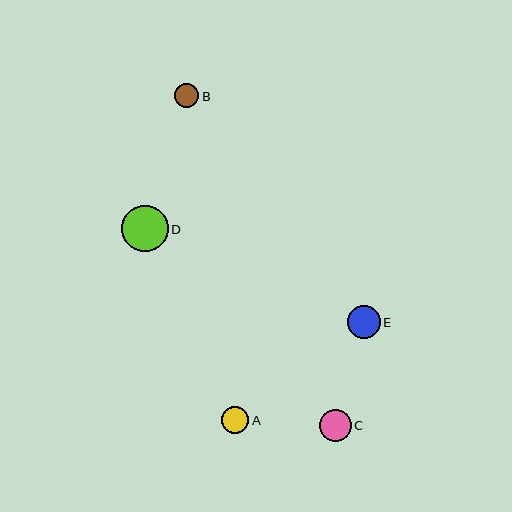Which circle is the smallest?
Circle B is the smallest with a size of approximately 24 pixels.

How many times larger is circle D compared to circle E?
Circle D is approximately 1.4 times the size of circle E.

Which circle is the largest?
Circle D is the largest with a size of approximately 46 pixels.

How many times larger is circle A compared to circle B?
Circle A is approximately 1.1 times the size of circle B.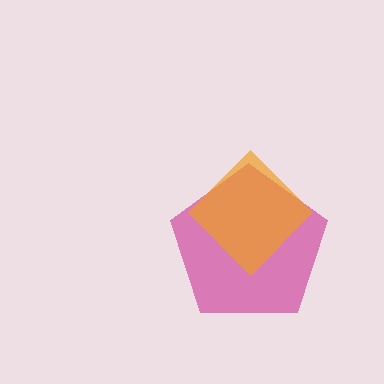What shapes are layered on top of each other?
The layered shapes are: a magenta pentagon, an orange diamond.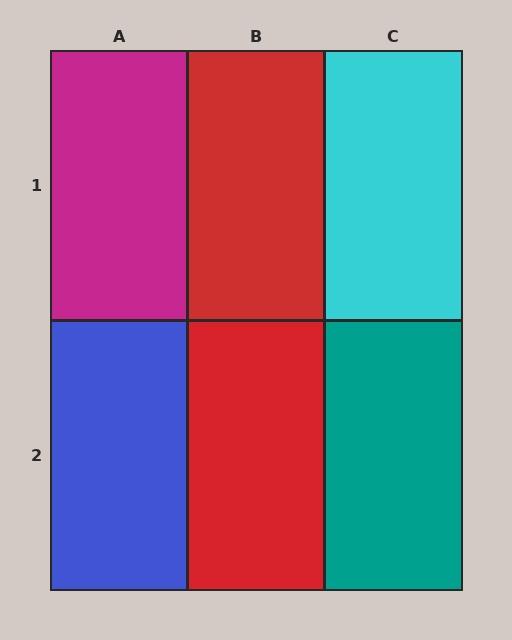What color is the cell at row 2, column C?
Teal.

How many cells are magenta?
1 cell is magenta.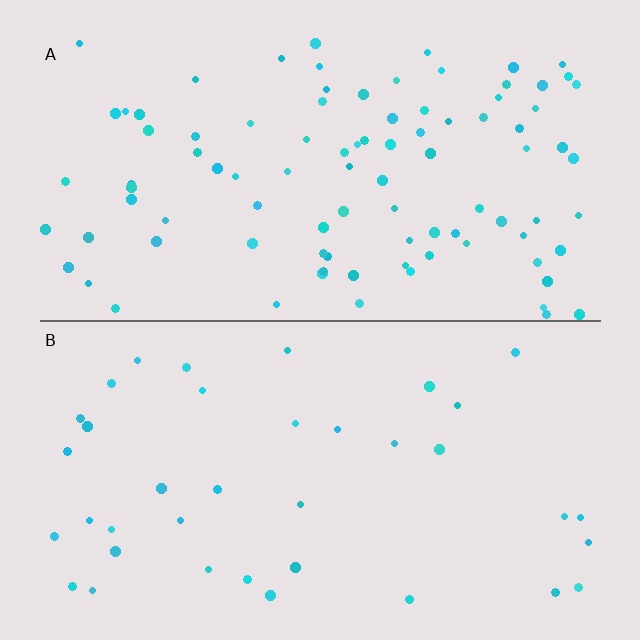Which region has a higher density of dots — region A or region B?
A (the top).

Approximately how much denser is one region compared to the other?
Approximately 2.5× — region A over region B.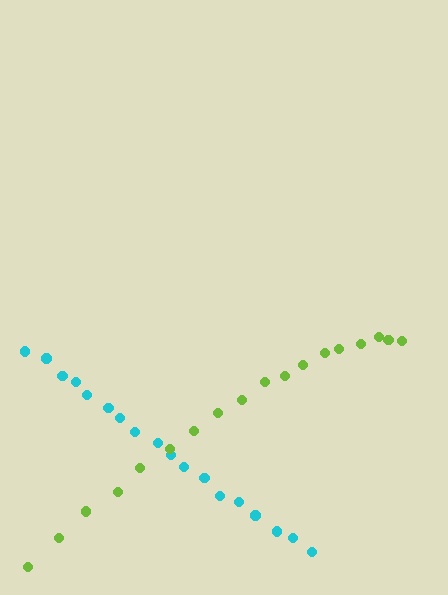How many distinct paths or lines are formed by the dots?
There are 2 distinct paths.